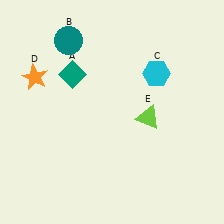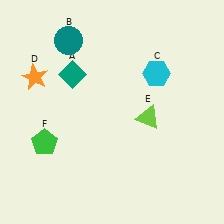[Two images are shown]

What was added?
A green pentagon (F) was added in Image 2.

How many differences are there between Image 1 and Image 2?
There is 1 difference between the two images.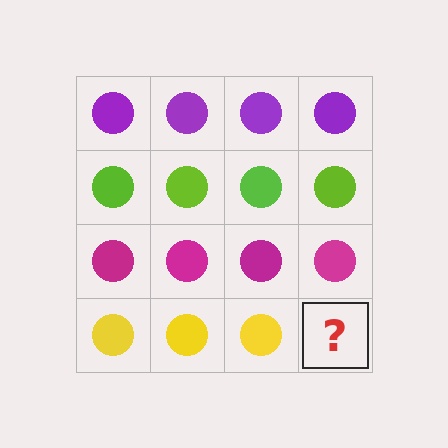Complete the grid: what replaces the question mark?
The question mark should be replaced with a yellow circle.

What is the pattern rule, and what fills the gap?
The rule is that each row has a consistent color. The gap should be filled with a yellow circle.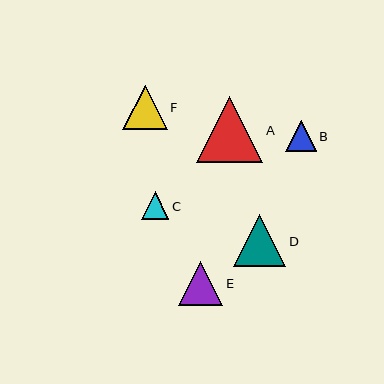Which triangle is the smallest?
Triangle C is the smallest with a size of approximately 28 pixels.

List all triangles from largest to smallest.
From largest to smallest: A, D, E, F, B, C.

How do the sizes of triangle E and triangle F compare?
Triangle E and triangle F are approximately the same size.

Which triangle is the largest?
Triangle A is the largest with a size of approximately 66 pixels.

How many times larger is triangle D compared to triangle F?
Triangle D is approximately 1.2 times the size of triangle F.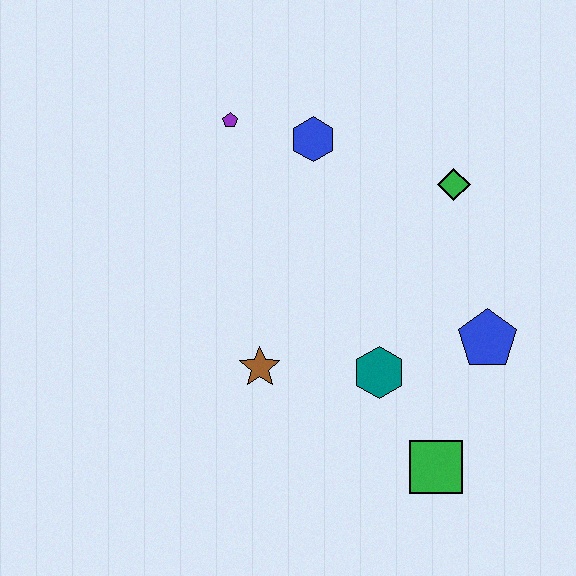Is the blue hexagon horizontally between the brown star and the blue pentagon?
Yes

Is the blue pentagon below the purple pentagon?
Yes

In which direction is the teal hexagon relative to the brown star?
The teal hexagon is to the right of the brown star.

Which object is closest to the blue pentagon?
The teal hexagon is closest to the blue pentagon.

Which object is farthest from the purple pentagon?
The green square is farthest from the purple pentagon.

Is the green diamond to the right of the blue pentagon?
No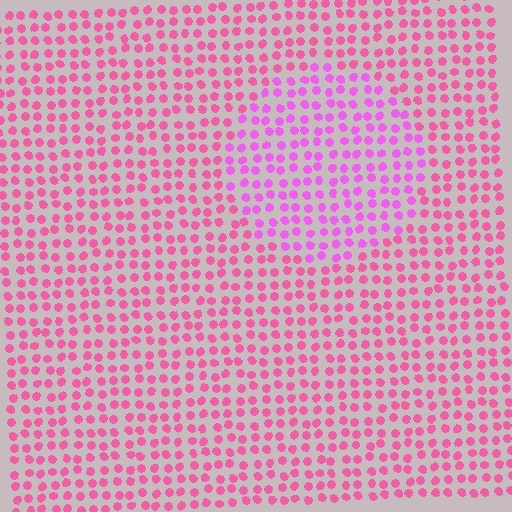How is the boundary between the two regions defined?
The boundary is defined purely by a slight shift in hue (about 30 degrees). Spacing, size, and orientation are identical on both sides.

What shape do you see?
I see a circle.